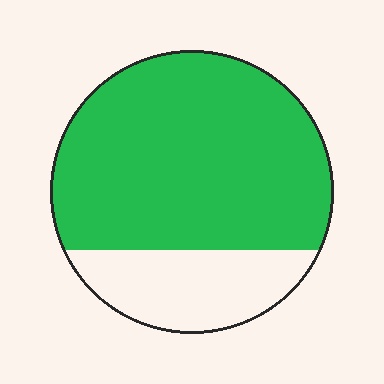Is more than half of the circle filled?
Yes.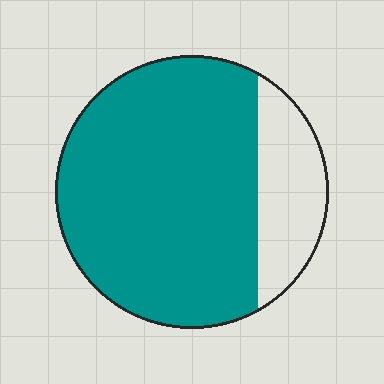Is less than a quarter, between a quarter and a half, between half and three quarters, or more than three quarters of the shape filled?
More than three quarters.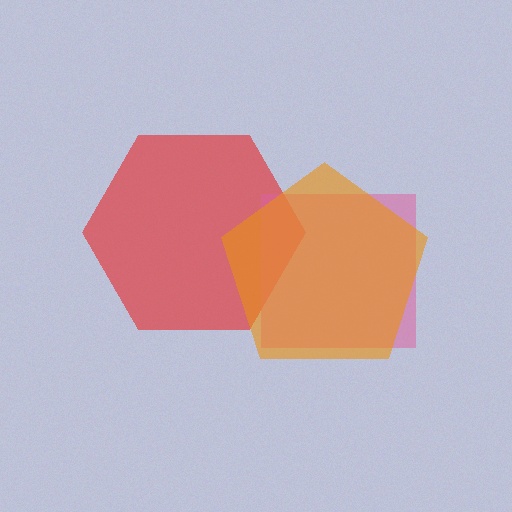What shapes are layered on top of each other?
The layered shapes are: a red hexagon, a pink square, an orange pentagon.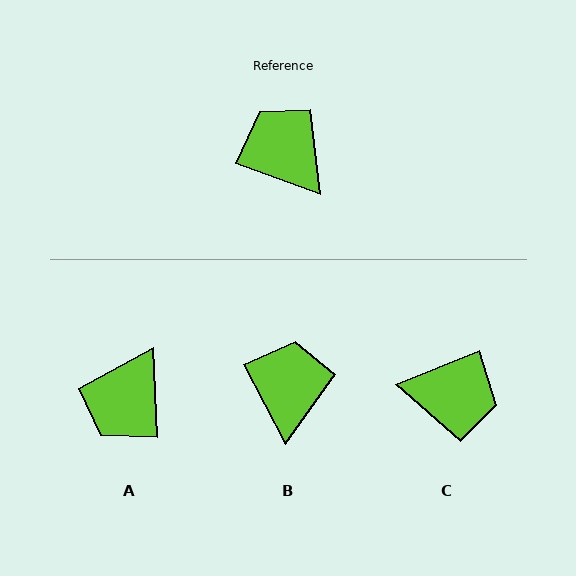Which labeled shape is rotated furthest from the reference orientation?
C, about 138 degrees away.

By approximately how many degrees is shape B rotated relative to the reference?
Approximately 42 degrees clockwise.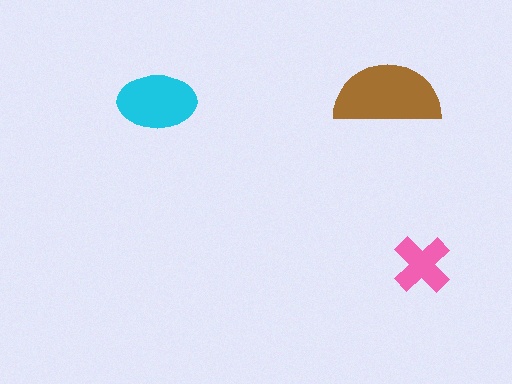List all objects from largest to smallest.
The brown semicircle, the cyan ellipse, the pink cross.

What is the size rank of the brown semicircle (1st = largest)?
1st.